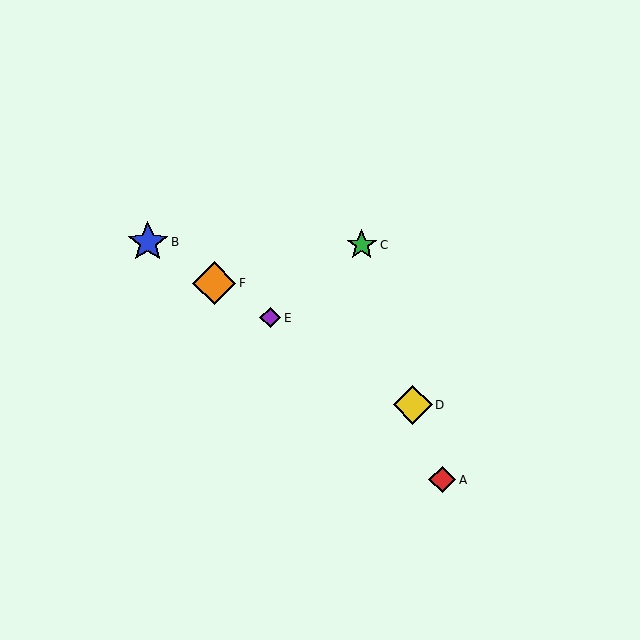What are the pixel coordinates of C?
Object C is at (362, 245).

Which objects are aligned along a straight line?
Objects B, D, E, F are aligned along a straight line.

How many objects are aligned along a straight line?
4 objects (B, D, E, F) are aligned along a straight line.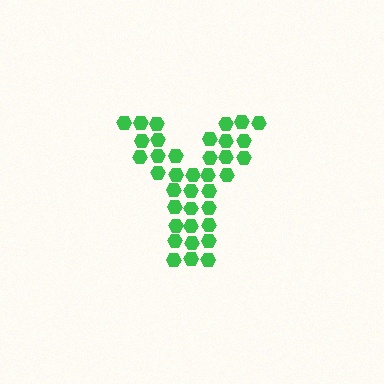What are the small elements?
The small elements are hexagons.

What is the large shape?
The large shape is the letter Y.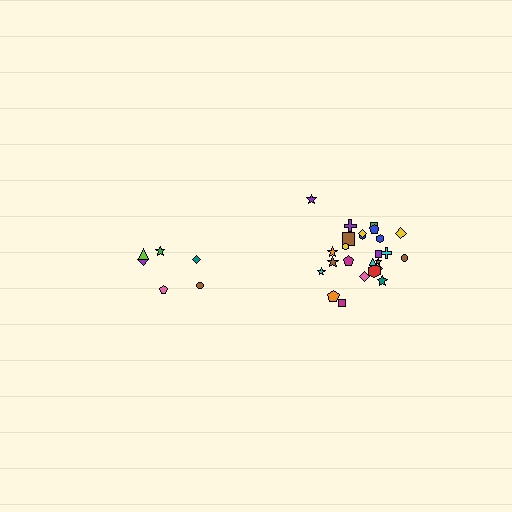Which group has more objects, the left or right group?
The right group.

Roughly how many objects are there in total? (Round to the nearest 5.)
Roughly 30 objects in total.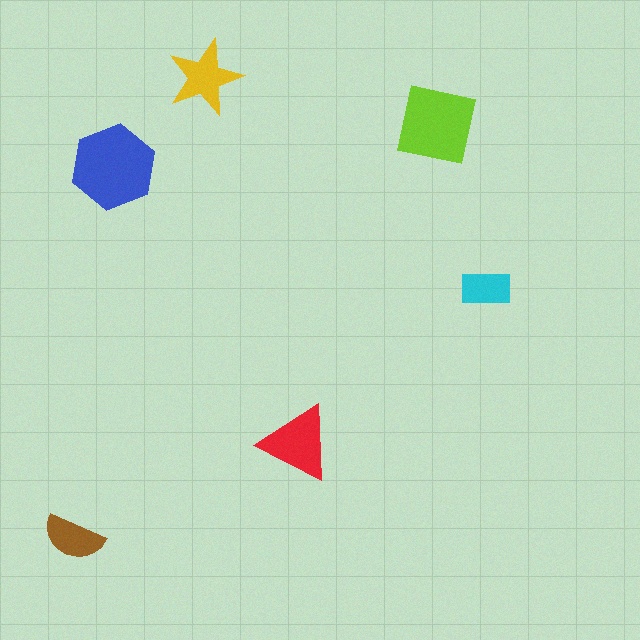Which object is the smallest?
The cyan rectangle.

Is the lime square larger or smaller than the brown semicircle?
Larger.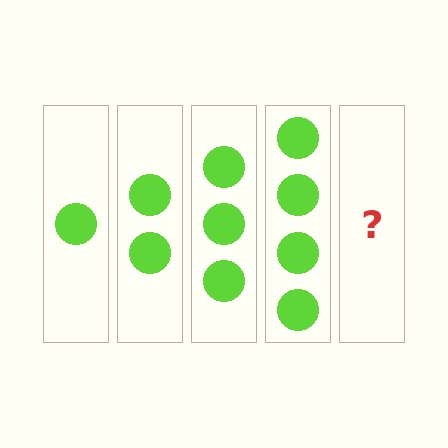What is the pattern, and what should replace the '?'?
The pattern is that each step adds one more circle. The '?' should be 5 circles.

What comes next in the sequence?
The next element should be 5 circles.